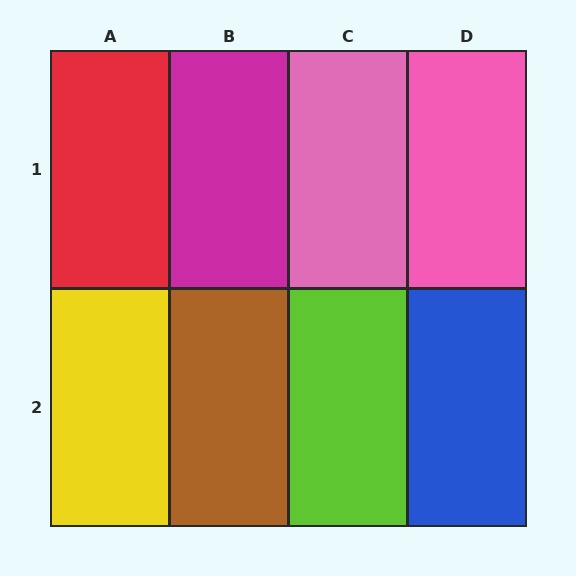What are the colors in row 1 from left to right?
Red, magenta, pink, pink.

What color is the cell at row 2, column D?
Blue.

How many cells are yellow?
1 cell is yellow.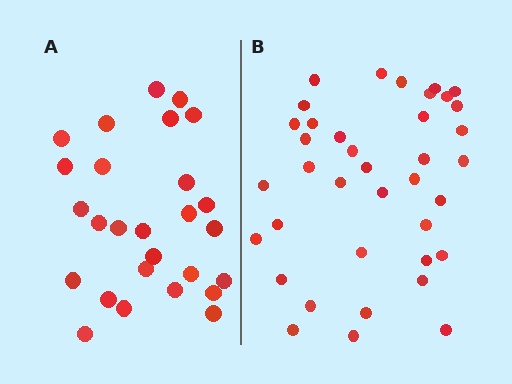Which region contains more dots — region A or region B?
Region B (the right region) has more dots.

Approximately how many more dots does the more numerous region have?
Region B has roughly 12 or so more dots than region A.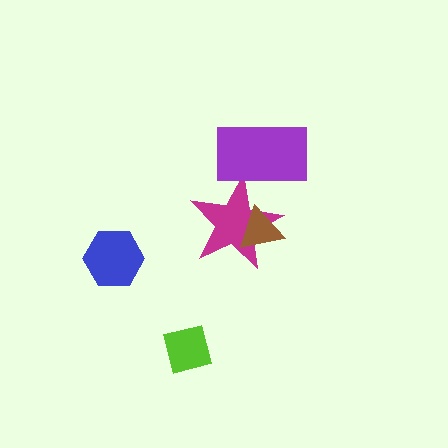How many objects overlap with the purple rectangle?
1 object overlaps with the purple rectangle.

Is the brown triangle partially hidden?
No, no other shape covers it.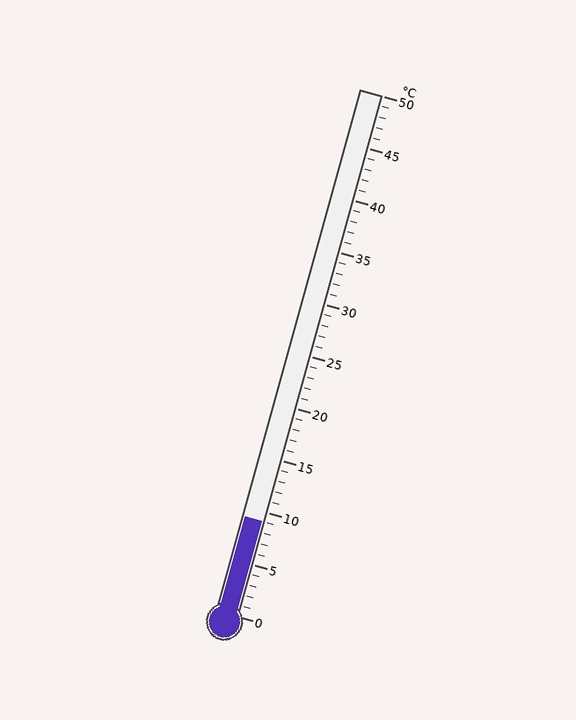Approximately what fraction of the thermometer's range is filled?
The thermometer is filled to approximately 20% of its range.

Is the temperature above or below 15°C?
The temperature is below 15°C.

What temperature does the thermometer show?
The thermometer shows approximately 9°C.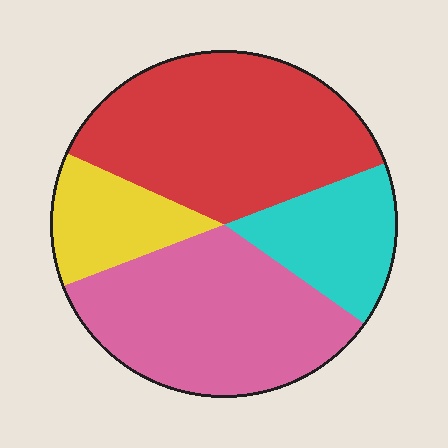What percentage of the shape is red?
Red covers about 40% of the shape.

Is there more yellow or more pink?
Pink.